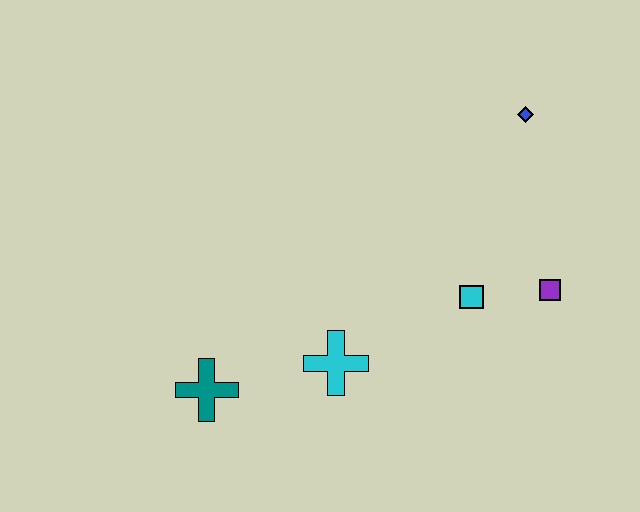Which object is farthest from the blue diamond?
The teal cross is farthest from the blue diamond.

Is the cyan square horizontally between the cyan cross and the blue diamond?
Yes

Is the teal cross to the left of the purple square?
Yes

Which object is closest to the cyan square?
The purple square is closest to the cyan square.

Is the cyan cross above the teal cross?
Yes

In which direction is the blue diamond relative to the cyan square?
The blue diamond is above the cyan square.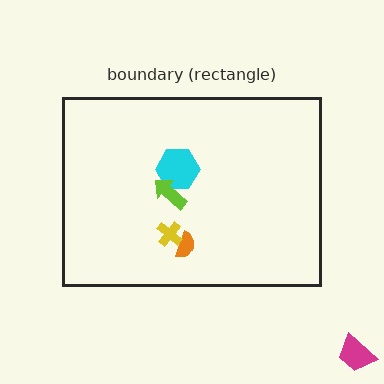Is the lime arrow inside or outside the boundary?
Inside.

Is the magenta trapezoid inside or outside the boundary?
Outside.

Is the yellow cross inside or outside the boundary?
Inside.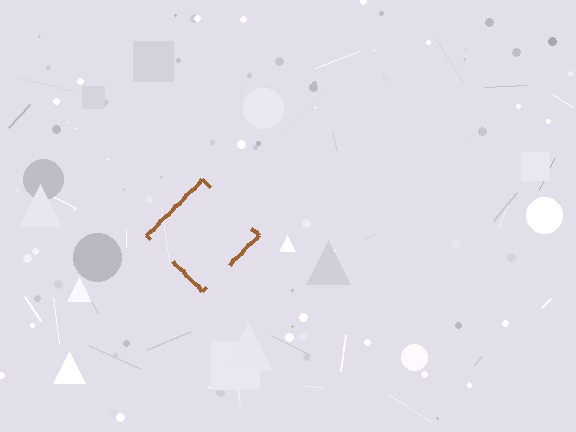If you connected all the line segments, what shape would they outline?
They would outline a diamond.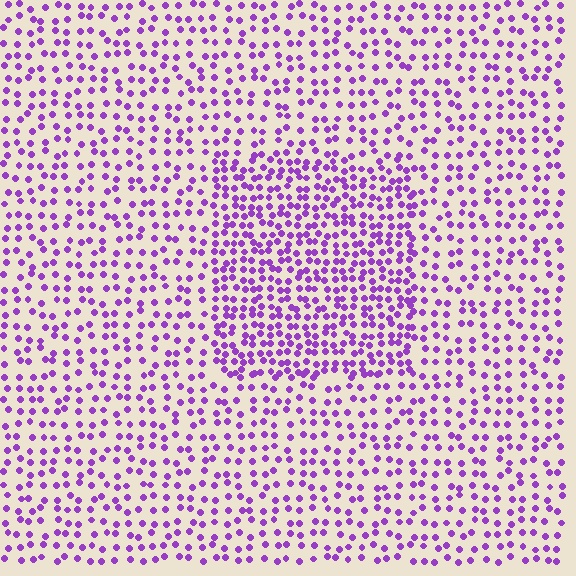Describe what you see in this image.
The image contains small purple elements arranged at two different densities. A rectangle-shaped region is visible where the elements are more densely packed than the surrounding area.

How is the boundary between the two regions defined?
The boundary is defined by a change in element density (approximately 1.8x ratio). All elements are the same color, size, and shape.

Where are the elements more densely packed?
The elements are more densely packed inside the rectangle boundary.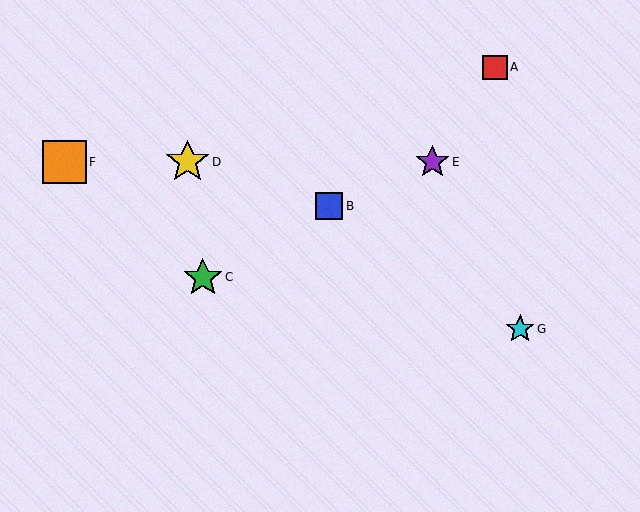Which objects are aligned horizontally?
Objects D, E, F are aligned horizontally.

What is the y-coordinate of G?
Object G is at y≈329.